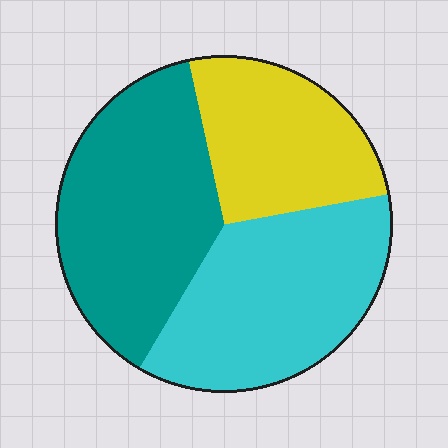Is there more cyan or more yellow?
Cyan.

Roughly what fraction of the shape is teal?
Teal takes up about three eighths (3/8) of the shape.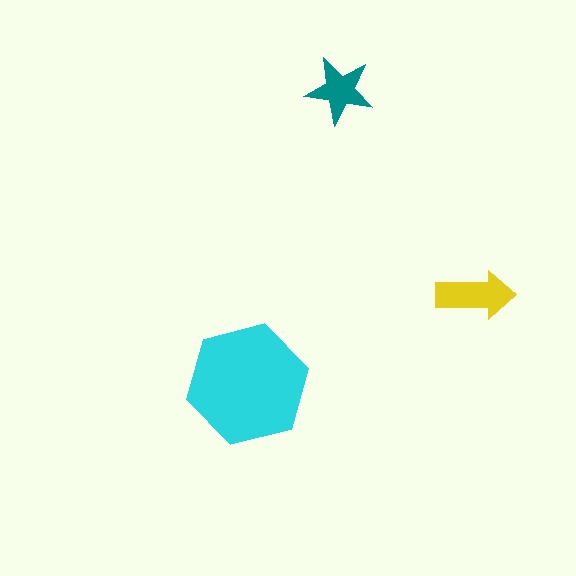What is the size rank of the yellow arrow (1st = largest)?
2nd.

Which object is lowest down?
The cyan hexagon is bottommost.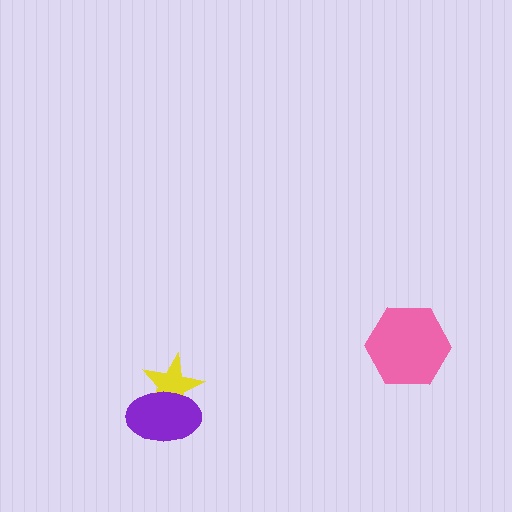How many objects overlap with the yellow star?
1 object overlaps with the yellow star.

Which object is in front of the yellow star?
The purple ellipse is in front of the yellow star.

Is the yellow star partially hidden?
Yes, it is partially covered by another shape.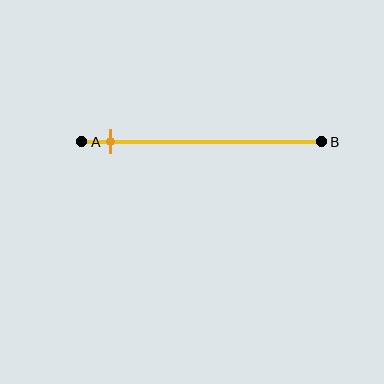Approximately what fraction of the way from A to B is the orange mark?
The orange mark is approximately 10% of the way from A to B.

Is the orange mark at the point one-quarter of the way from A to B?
No, the mark is at about 10% from A, not at the 25% one-quarter point.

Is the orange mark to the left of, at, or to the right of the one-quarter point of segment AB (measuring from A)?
The orange mark is to the left of the one-quarter point of segment AB.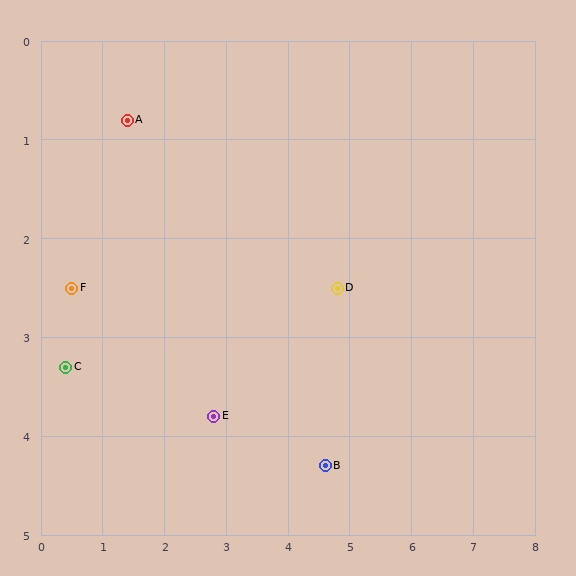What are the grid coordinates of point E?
Point E is at approximately (2.8, 3.8).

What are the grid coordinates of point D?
Point D is at approximately (4.8, 2.5).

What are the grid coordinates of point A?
Point A is at approximately (1.4, 0.8).